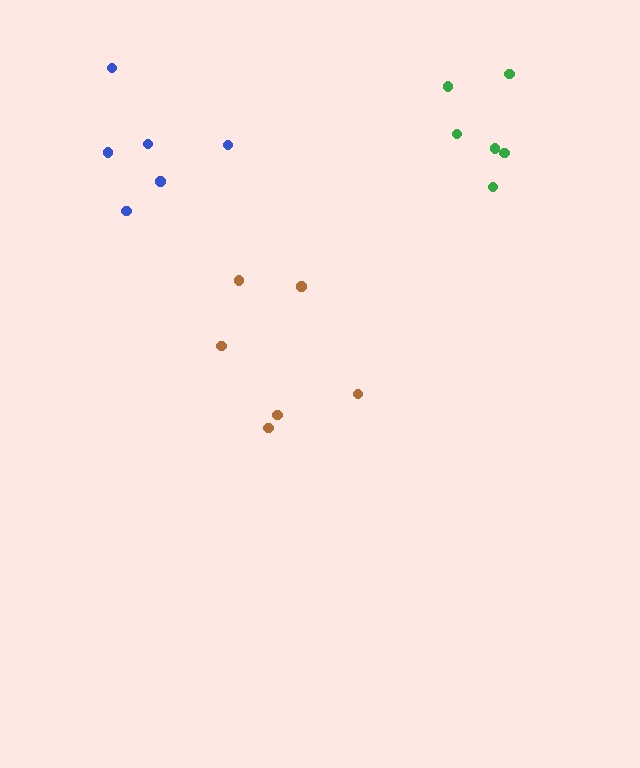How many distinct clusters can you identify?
There are 3 distinct clusters.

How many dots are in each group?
Group 1: 6 dots, Group 2: 6 dots, Group 3: 6 dots (18 total).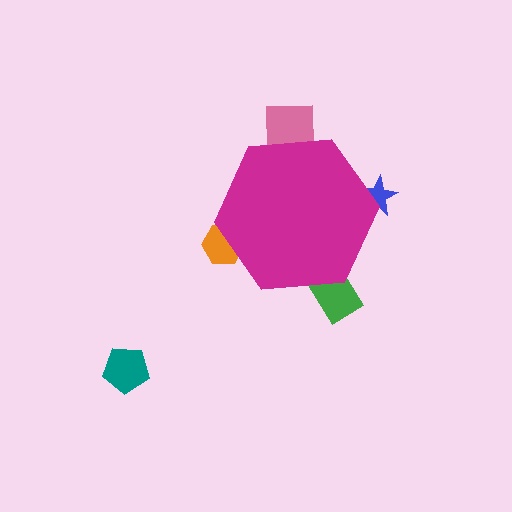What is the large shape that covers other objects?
A magenta hexagon.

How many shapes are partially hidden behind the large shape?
4 shapes are partially hidden.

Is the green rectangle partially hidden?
Yes, the green rectangle is partially hidden behind the magenta hexagon.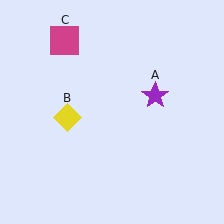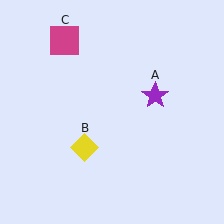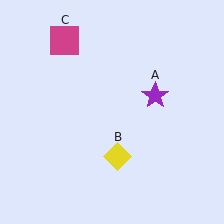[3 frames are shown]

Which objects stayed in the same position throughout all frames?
Purple star (object A) and magenta square (object C) remained stationary.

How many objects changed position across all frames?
1 object changed position: yellow diamond (object B).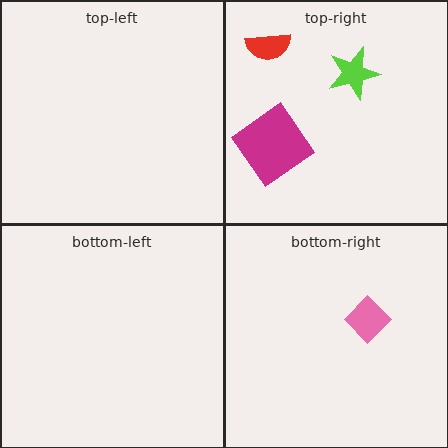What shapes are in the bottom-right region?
The pink diamond.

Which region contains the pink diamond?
The bottom-right region.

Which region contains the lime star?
The top-right region.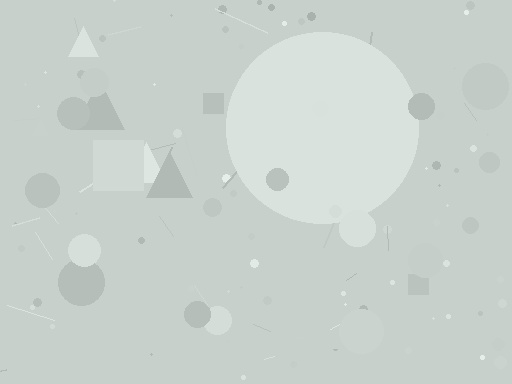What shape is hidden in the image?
A circle is hidden in the image.